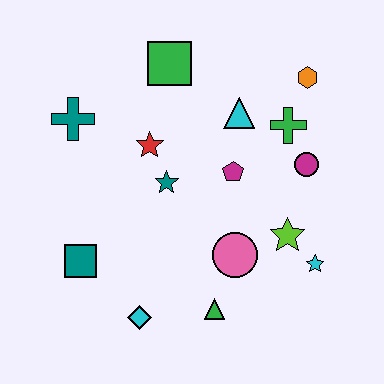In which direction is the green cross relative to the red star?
The green cross is to the right of the red star.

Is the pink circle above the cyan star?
Yes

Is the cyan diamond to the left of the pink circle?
Yes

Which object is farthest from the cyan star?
The teal cross is farthest from the cyan star.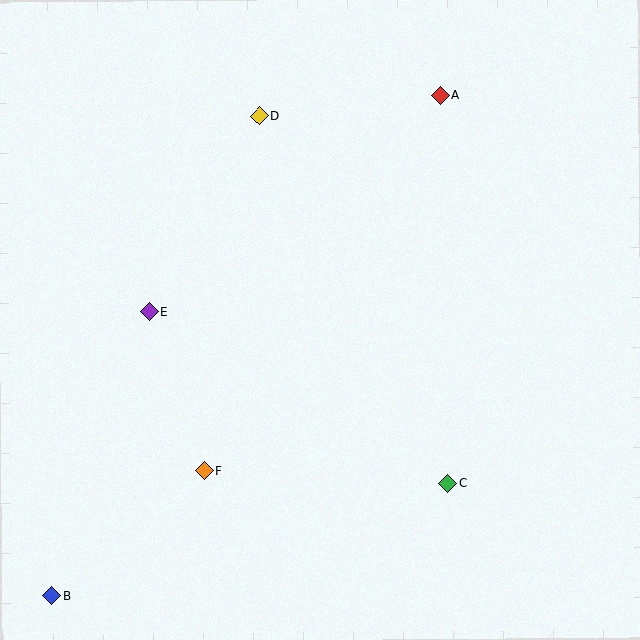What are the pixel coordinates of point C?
Point C is at (448, 483).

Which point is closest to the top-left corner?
Point D is closest to the top-left corner.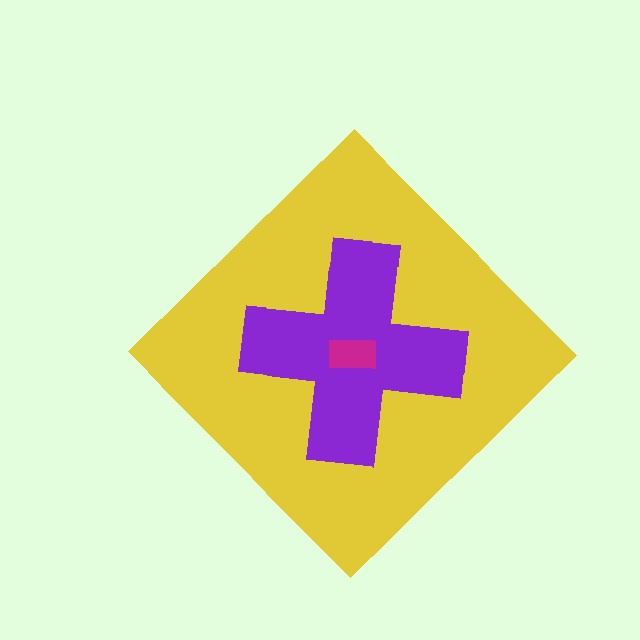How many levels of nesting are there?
3.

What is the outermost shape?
The yellow diamond.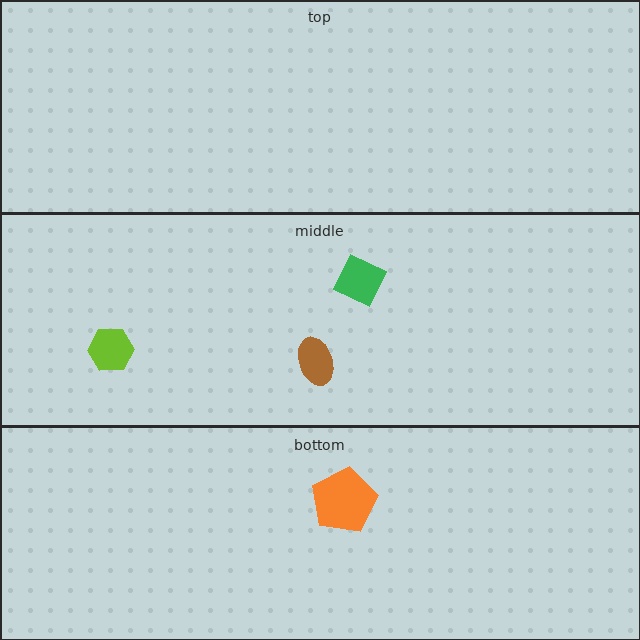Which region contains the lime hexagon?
The middle region.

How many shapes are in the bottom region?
1.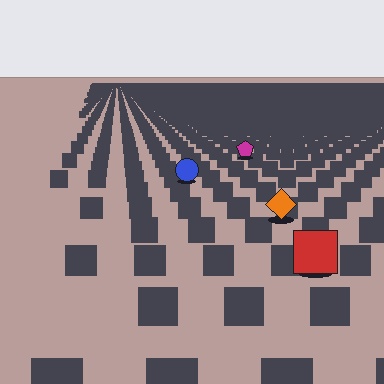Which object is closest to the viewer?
The red square is closest. The texture marks near it are larger and more spread out.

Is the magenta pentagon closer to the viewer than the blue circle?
No. The blue circle is closer — you can tell from the texture gradient: the ground texture is coarser near it.